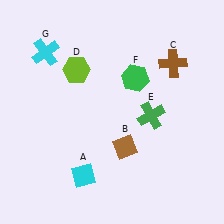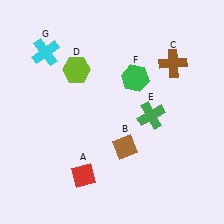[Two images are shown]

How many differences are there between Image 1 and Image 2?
There is 1 difference between the two images.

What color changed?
The diamond (A) changed from cyan in Image 1 to red in Image 2.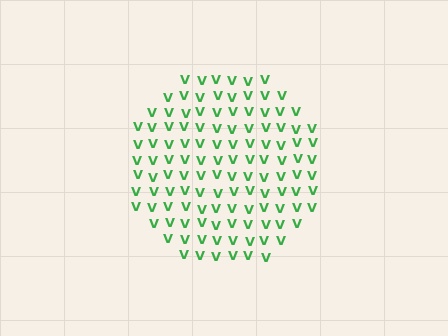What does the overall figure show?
The overall figure shows a circle.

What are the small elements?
The small elements are letter V's.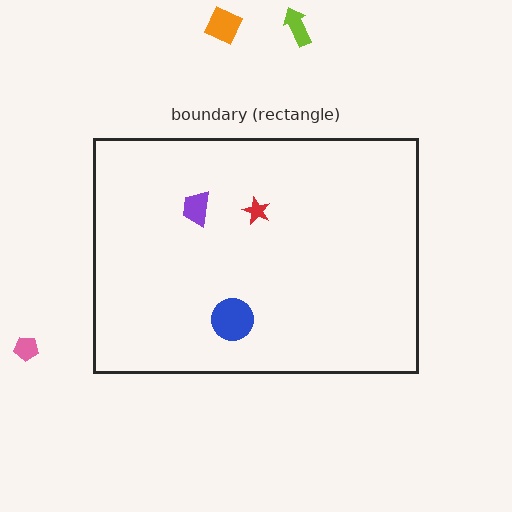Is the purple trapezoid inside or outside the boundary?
Inside.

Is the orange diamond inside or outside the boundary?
Outside.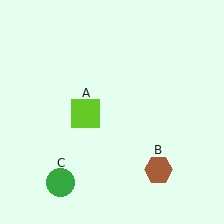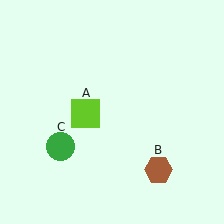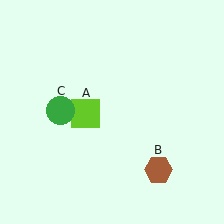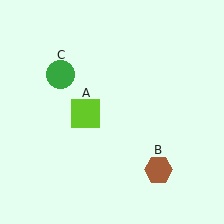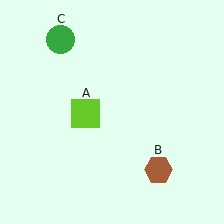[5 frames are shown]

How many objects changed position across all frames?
1 object changed position: green circle (object C).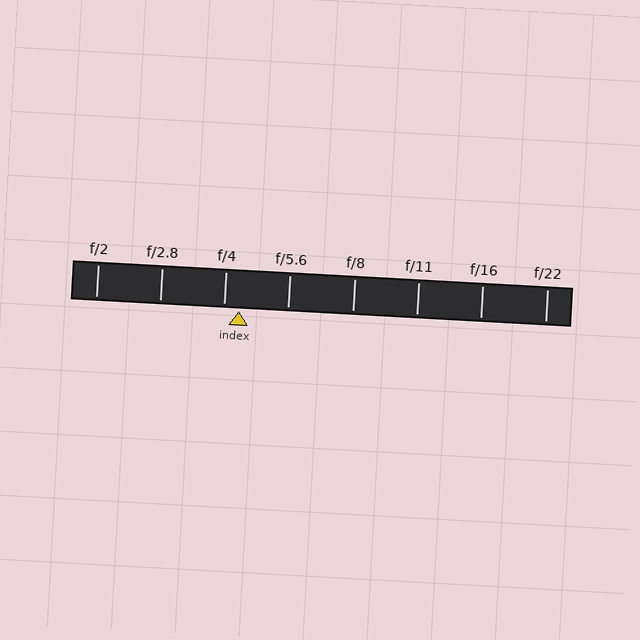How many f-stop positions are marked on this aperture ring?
There are 8 f-stop positions marked.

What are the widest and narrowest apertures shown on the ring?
The widest aperture shown is f/2 and the narrowest is f/22.